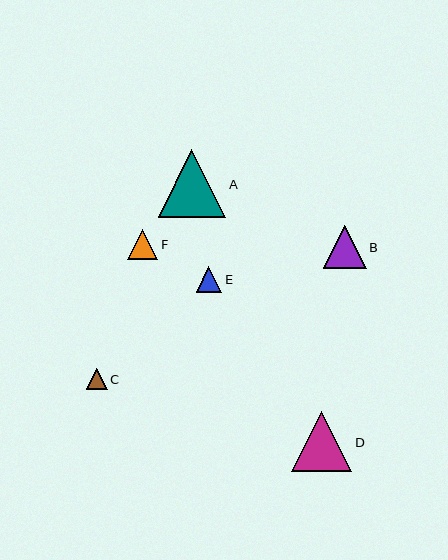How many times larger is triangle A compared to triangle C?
Triangle A is approximately 3.2 times the size of triangle C.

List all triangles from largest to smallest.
From largest to smallest: A, D, B, F, E, C.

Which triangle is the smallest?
Triangle C is the smallest with a size of approximately 21 pixels.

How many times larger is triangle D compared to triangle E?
Triangle D is approximately 2.4 times the size of triangle E.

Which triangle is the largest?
Triangle A is the largest with a size of approximately 67 pixels.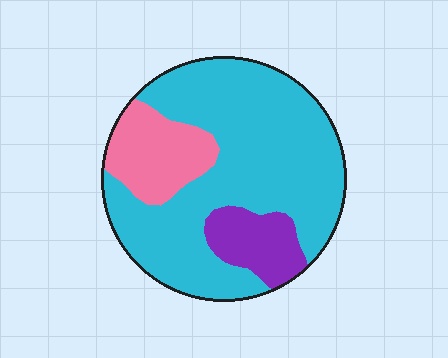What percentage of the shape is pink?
Pink covers roughly 15% of the shape.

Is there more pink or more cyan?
Cyan.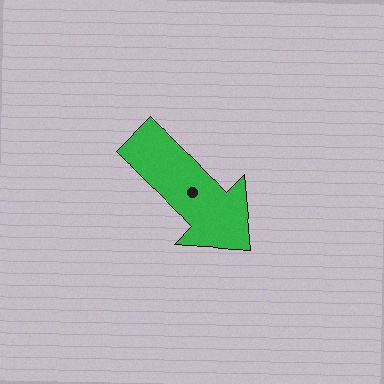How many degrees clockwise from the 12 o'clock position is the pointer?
Approximately 134 degrees.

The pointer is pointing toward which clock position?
Roughly 4 o'clock.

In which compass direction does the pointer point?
Southeast.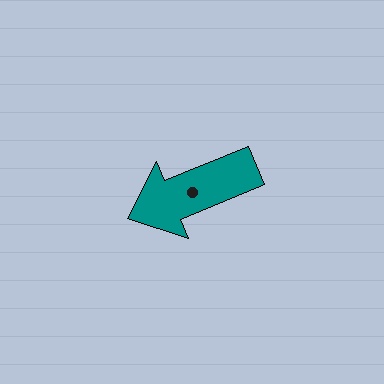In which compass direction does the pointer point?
Southwest.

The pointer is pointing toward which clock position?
Roughly 8 o'clock.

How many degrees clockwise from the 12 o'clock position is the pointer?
Approximately 247 degrees.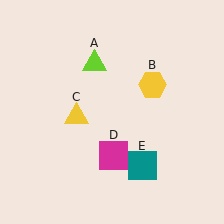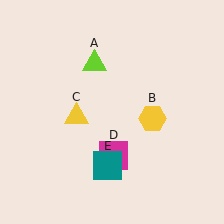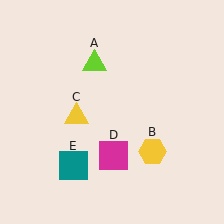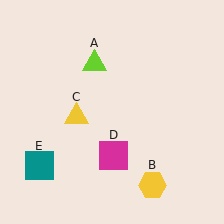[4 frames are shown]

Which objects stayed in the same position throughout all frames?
Lime triangle (object A) and yellow triangle (object C) and magenta square (object D) remained stationary.